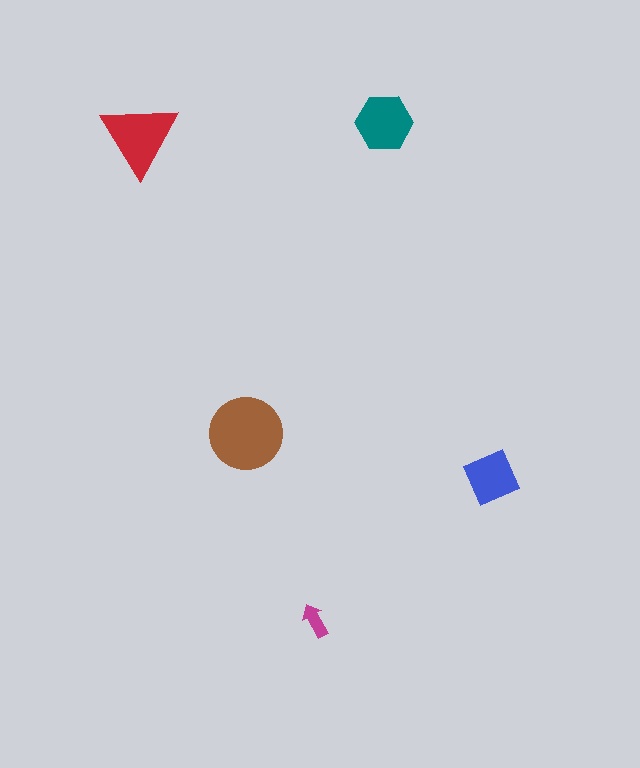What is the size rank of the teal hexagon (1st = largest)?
3rd.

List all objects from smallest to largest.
The magenta arrow, the blue diamond, the teal hexagon, the red triangle, the brown circle.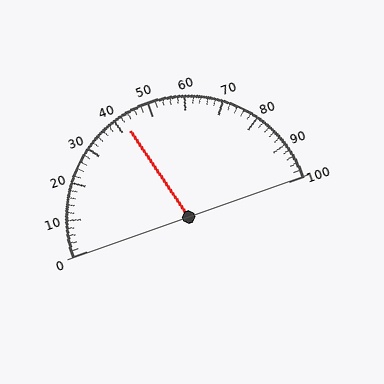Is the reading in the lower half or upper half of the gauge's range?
The reading is in the lower half of the range (0 to 100).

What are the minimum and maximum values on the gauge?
The gauge ranges from 0 to 100.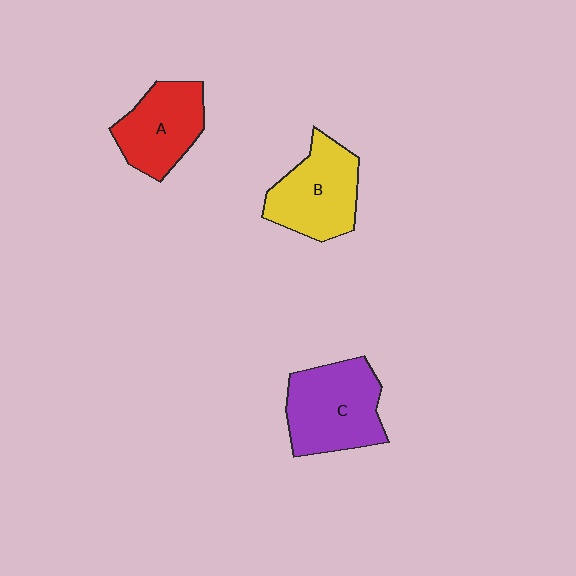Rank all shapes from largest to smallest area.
From largest to smallest: C (purple), B (yellow), A (red).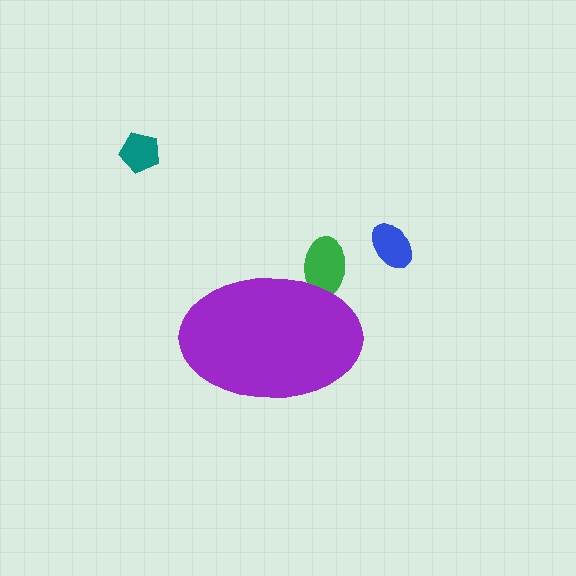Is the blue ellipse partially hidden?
No, the blue ellipse is fully visible.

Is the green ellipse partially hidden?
Yes, the green ellipse is partially hidden behind the purple ellipse.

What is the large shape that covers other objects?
A purple ellipse.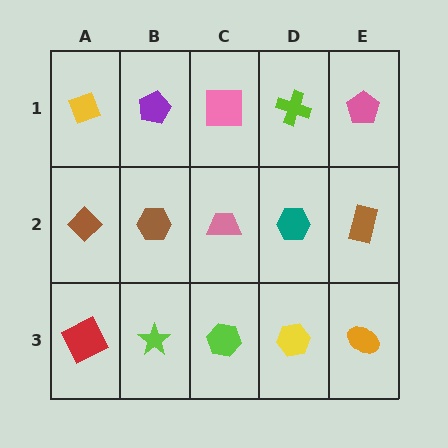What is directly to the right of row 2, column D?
A brown rectangle.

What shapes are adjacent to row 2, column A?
A yellow diamond (row 1, column A), a red square (row 3, column A), a brown hexagon (row 2, column B).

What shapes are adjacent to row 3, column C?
A pink trapezoid (row 2, column C), a lime star (row 3, column B), a yellow hexagon (row 3, column D).